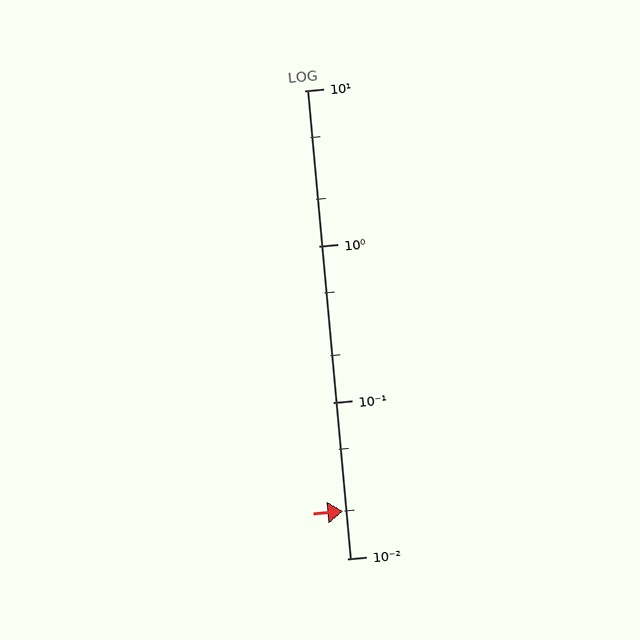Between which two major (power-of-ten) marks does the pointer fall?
The pointer is between 0.01 and 0.1.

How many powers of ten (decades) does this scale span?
The scale spans 3 decades, from 0.01 to 10.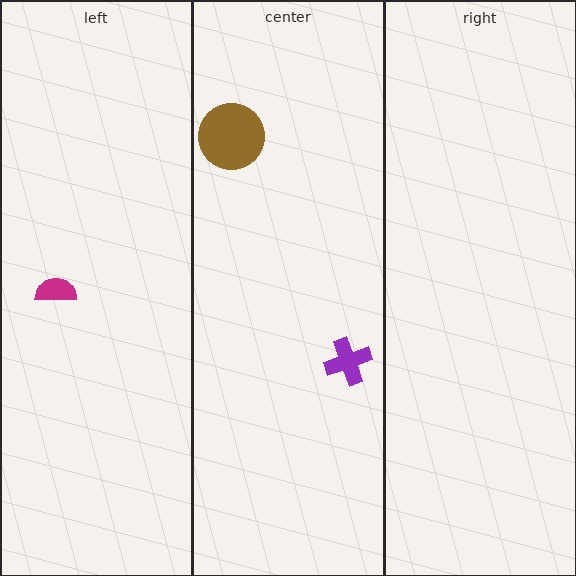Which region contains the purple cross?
The center region.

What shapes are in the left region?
The magenta semicircle.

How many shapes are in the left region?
1.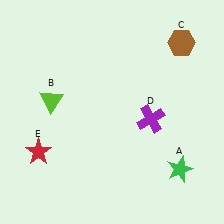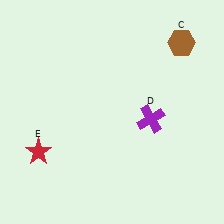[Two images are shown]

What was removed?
The lime triangle (B), the green star (A) were removed in Image 2.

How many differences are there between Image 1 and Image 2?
There are 2 differences between the two images.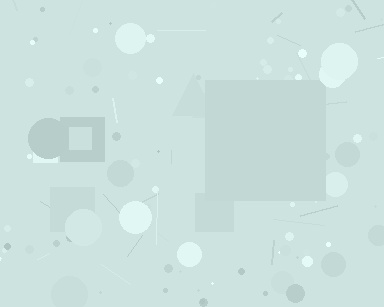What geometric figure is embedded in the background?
A square is embedded in the background.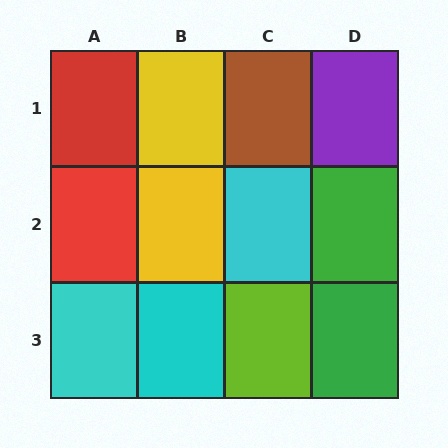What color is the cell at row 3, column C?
Lime.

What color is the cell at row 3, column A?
Cyan.